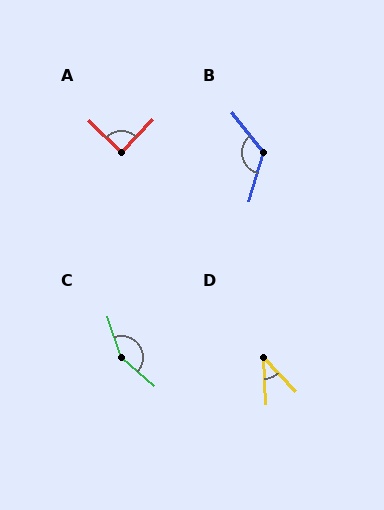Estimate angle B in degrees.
Approximately 125 degrees.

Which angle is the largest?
C, at approximately 150 degrees.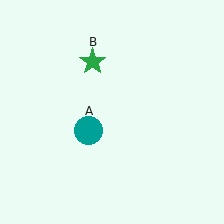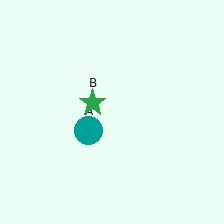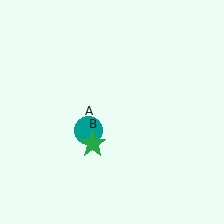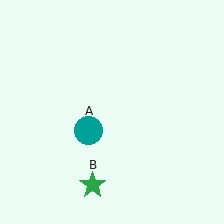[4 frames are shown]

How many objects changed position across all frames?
1 object changed position: green star (object B).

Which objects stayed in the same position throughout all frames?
Teal circle (object A) remained stationary.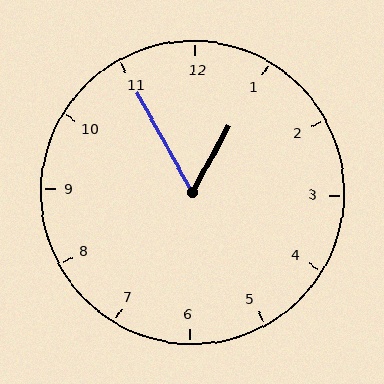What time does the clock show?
12:55.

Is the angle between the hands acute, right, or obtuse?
It is acute.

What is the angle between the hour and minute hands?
Approximately 58 degrees.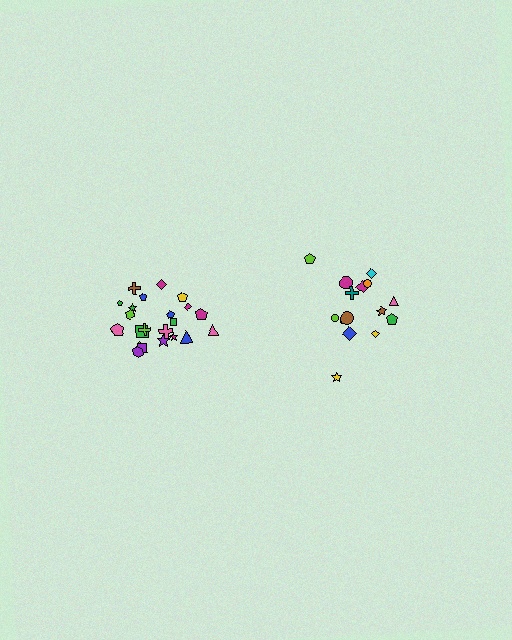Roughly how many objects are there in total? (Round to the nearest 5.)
Roughly 35 objects in total.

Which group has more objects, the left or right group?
The left group.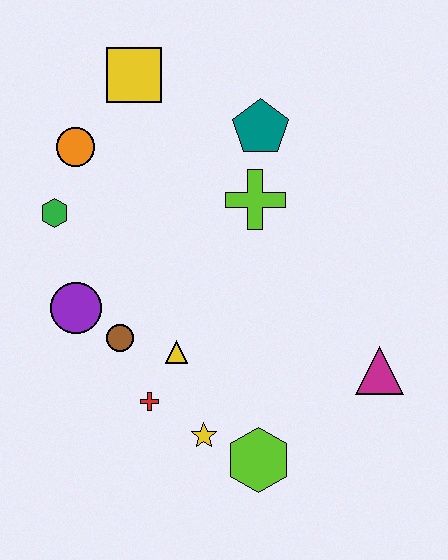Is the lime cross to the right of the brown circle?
Yes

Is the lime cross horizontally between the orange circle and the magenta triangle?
Yes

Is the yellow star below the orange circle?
Yes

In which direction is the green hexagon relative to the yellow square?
The green hexagon is below the yellow square.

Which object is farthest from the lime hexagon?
The yellow square is farthest from the lime hexagon.